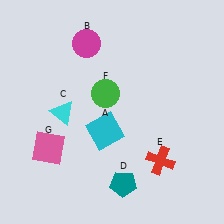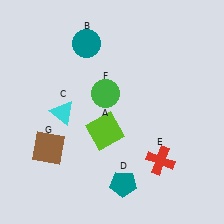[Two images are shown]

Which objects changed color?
A changed from cyan to lime. B changed from magenta to teal. G changed from pink to brown.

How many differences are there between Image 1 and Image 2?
There are 3 differences between the two images.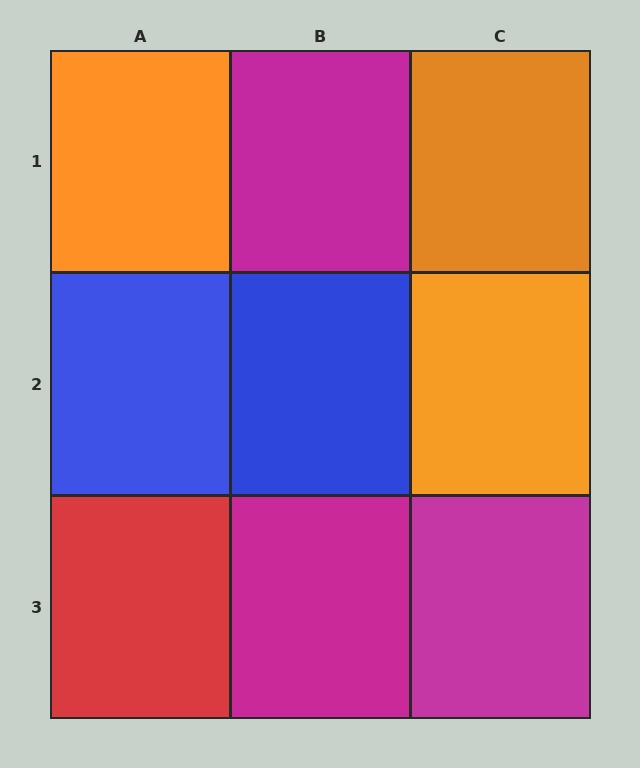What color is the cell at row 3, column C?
Magenta.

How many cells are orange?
3 cells are orange.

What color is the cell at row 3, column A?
Red.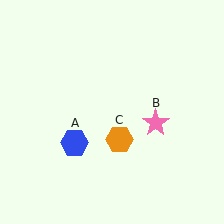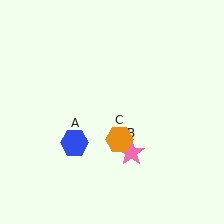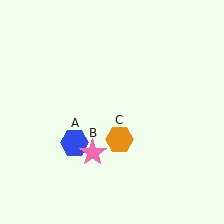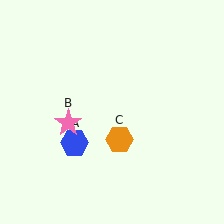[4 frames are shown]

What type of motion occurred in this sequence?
The pink star (object B) rotated clockwise around the center of the scene.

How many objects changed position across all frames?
1 object changed position: pink star (object B).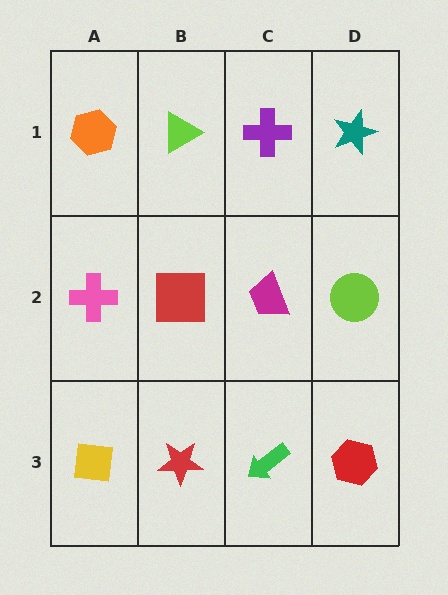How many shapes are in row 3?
4 shapes.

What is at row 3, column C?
A green arrow.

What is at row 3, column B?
A red star.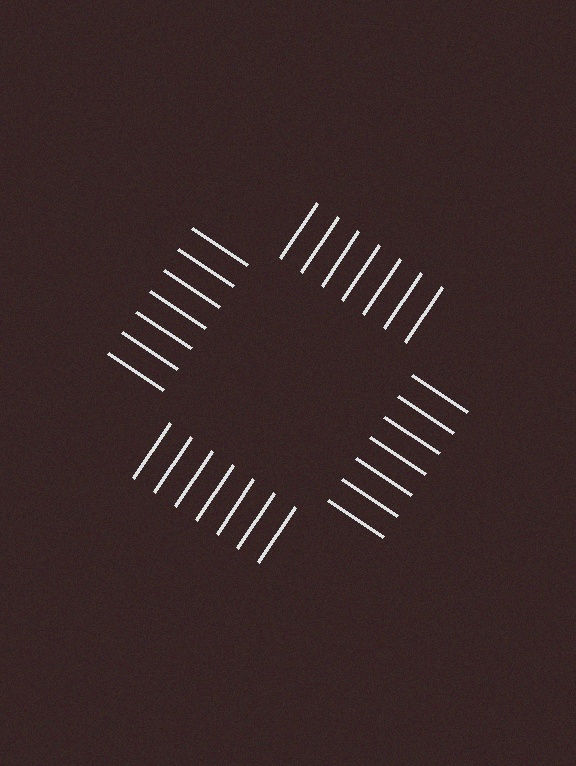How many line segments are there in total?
28 — 7 along each of the 4 edges.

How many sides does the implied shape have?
4 sides — the line-ends trace a square.